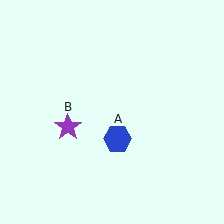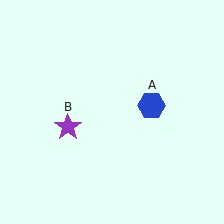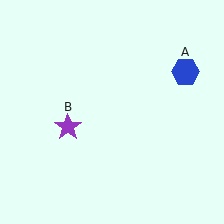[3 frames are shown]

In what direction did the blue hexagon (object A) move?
The blue hexagon (object A) moved up and to the right.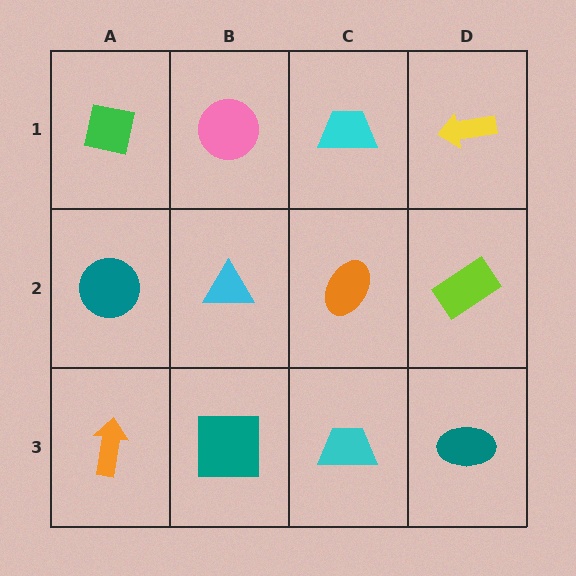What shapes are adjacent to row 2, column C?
A cyan trapezoid (row 1, column C), a cyan trapezoid (row 3, column C), a cyan triangle (row 2, column B), a lime rectangle (row 2, column D).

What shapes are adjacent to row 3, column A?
A teal circle (row 2, column A), a teal square (row 3, column B).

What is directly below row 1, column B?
A cyan triangle.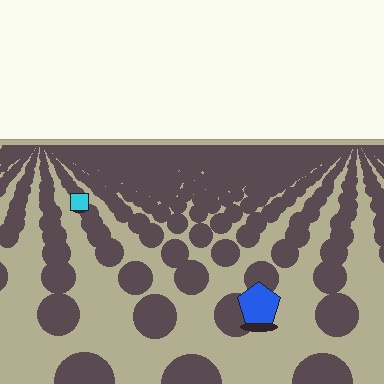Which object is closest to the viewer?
The blue pentagon is closest. The texture marks near it are larger and more spread out.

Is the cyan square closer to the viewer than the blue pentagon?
No. The blue pentagon is closer — you can tell from the texture gradient: the ground texture is coarser near it.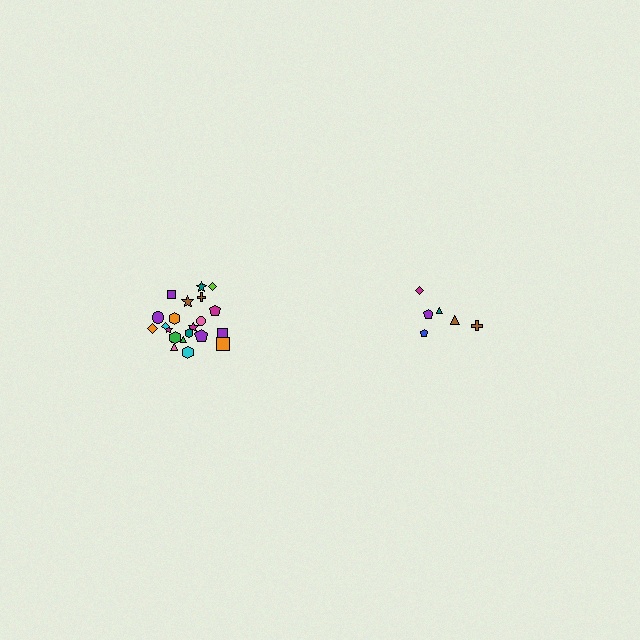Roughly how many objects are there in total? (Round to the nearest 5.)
Roughly 30 objects in total.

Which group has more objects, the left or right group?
The left group.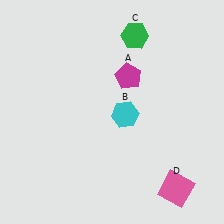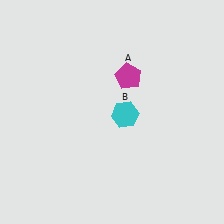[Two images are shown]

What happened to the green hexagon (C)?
The green hexagon (C) was removed in Image 2. It was in the top-right area of Image 1.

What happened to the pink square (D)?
The pink square (D) was removed in Image 2. It was in the bottom-right area of Image 1.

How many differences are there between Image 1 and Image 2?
There are 2 differences between the two images.